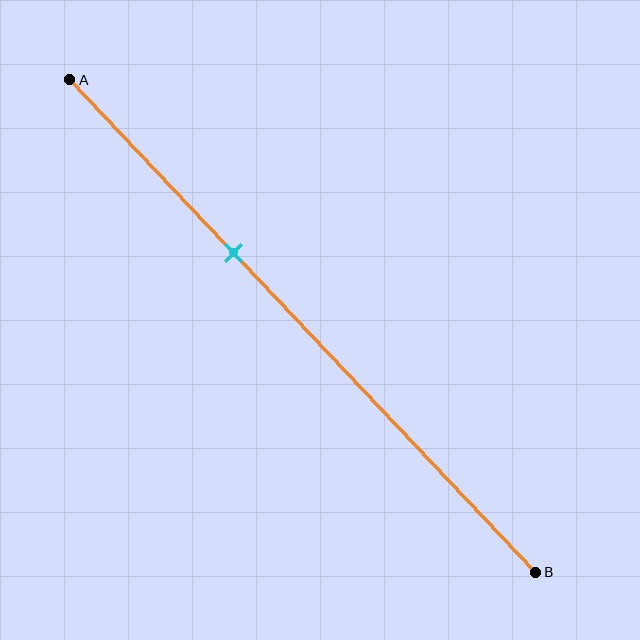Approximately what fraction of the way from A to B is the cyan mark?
The cyan mark is approximately 35% of the way from A to B.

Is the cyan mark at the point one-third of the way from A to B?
Yes, the mark is approximately at the one-third point.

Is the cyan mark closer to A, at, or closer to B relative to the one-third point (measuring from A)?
The cyan mark is approximately at the one-third point of segment AB.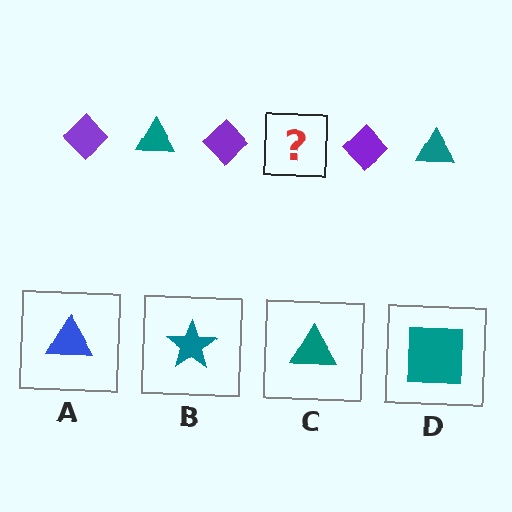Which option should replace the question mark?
Option C.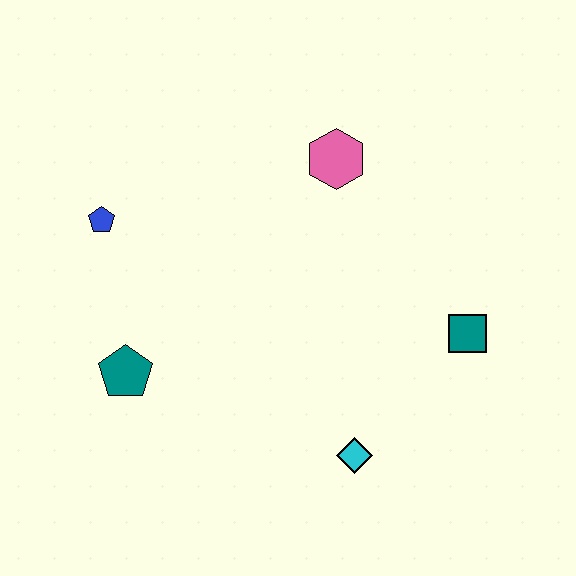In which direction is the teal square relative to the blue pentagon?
The teal square is to the right of the blue pentagon.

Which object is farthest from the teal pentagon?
The teal square is farthest from the teal pentagon.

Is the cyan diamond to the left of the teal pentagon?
No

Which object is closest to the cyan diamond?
The teal square is closest to the cyan diamond.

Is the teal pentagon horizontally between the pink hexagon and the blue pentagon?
Yes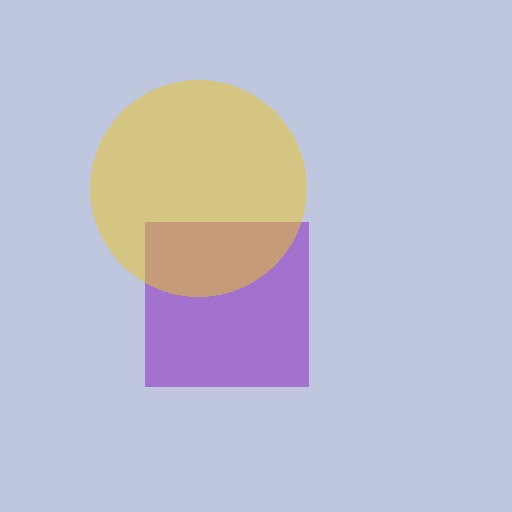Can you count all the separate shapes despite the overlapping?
Yes, there are 2 separate shapes.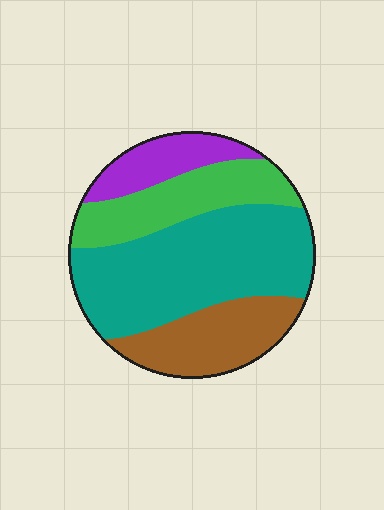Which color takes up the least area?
Purple, at roughly 15%.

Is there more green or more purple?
Green.